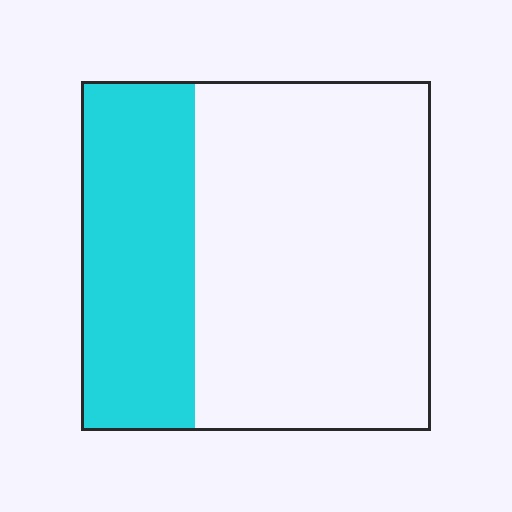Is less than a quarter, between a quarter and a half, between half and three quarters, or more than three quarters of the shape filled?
Between a quarter and a half.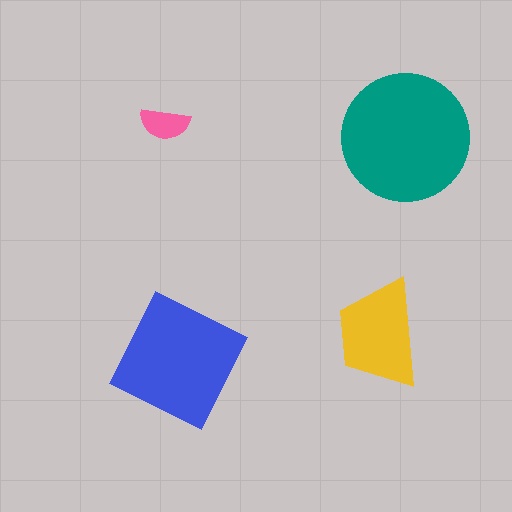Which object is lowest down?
The blue square is bottommost.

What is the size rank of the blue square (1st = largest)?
2nd.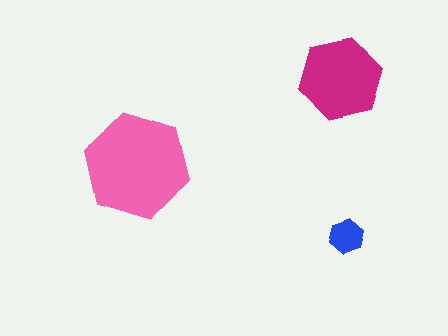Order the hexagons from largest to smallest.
the pink one, the magenta one, the blue one.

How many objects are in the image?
There are 3 objects in the image.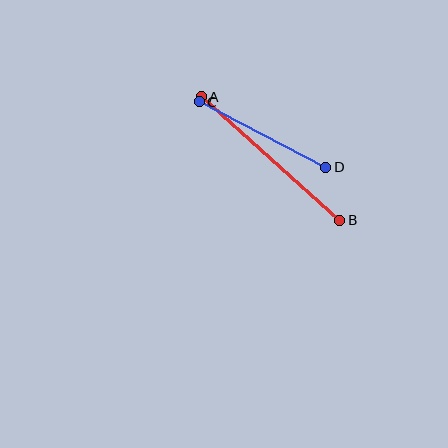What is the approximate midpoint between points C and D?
The midpoint is at approximately (263, 134) pixels.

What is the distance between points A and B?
The distance is approximately 186 pixels.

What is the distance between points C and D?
The distance is approximately 142 pixels.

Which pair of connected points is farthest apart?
Points A and B are farthest apart.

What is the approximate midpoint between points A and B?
The midpoint is at approximately (271, 159) pixels.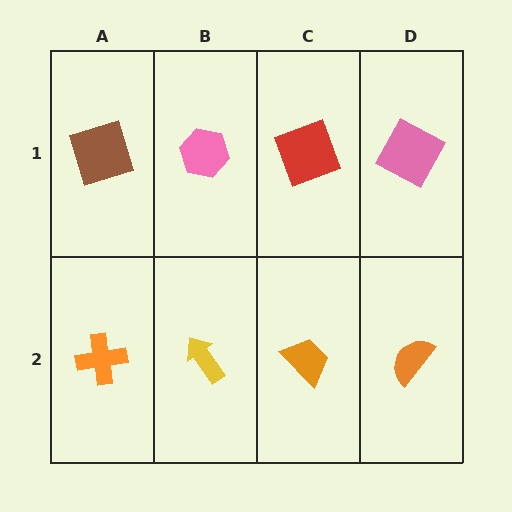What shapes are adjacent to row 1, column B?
A yellow arrow (row 2, column B), a brown square (row 1, column A), a red square (row 1, column C).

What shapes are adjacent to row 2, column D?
A pink square (row 1, column D), an orange trapezoid (row 2, column C).